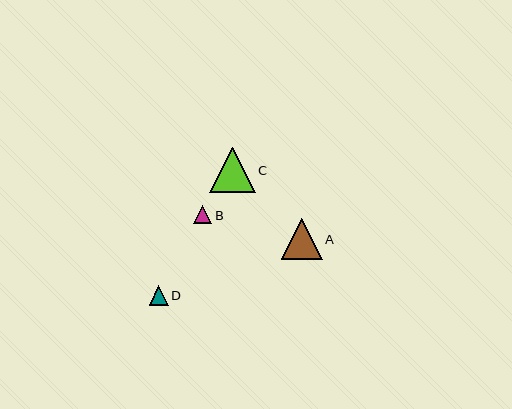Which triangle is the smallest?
Triangle B is the smallest with a size of approximately 18 pixels.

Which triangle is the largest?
Triangle C is the largest with a size of approximately 46 pixels.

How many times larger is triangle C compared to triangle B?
Triangle C is approximately 2.5 times the size of triangle B.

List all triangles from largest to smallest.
From largest to smallest: C, A, D, B.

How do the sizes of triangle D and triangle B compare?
Triangle D and triangle B are approximately the same size.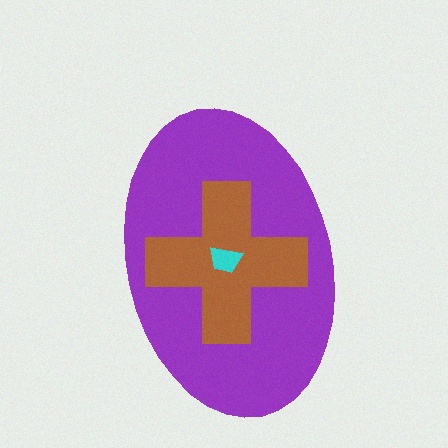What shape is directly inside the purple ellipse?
The brown cross.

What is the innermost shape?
The cyan trapezoid.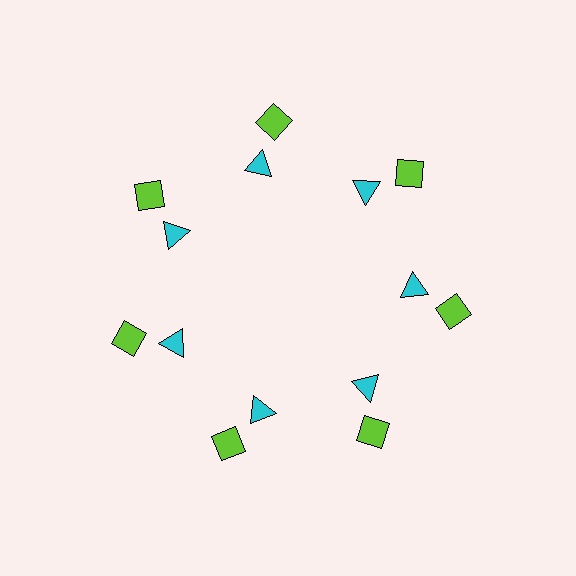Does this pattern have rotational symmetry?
Yes, this pattern has 7-fold rotational symmetry. It looks the same after rotating 51 degrees around the center.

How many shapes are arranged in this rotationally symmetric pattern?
There are 14 shapes, arranged in 7 groups of 2.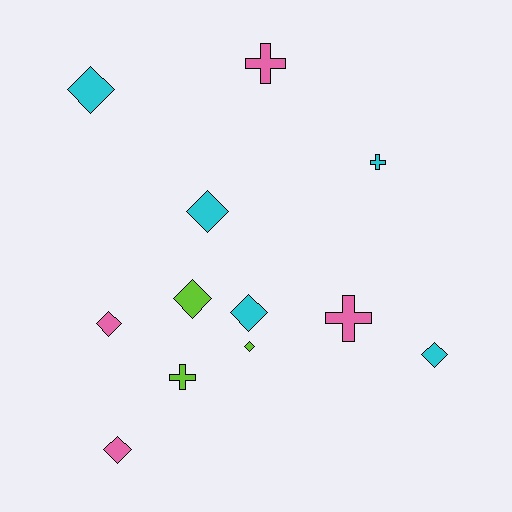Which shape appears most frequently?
Diamond, with 8 objects.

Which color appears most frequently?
Cyan, with 5 objects.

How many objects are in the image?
There are 12 objects.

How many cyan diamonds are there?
There are 4 cyan diamonds.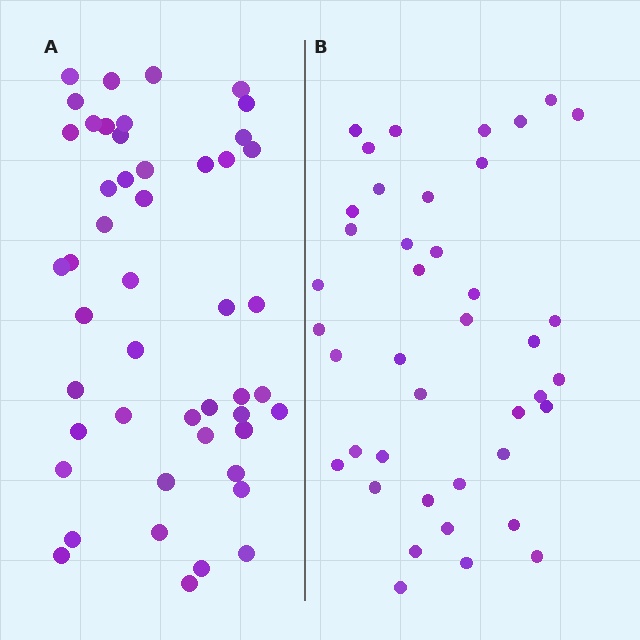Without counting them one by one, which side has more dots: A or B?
Region A (the left region) has more dots.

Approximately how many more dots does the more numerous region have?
Region A has roughly 8 or so more dots than region B.